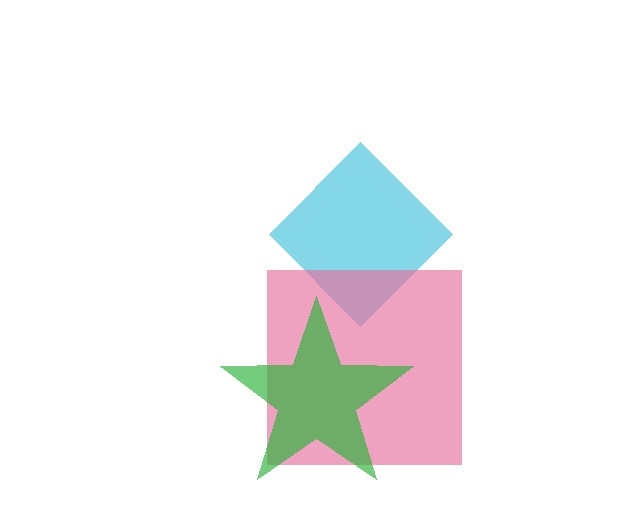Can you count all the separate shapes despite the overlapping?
Yes, there are 3 separate shapes.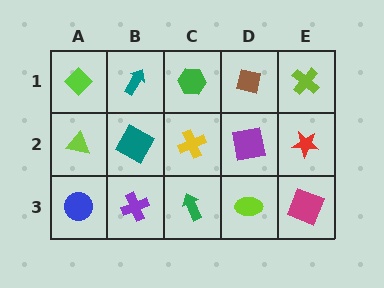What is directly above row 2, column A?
A lime diamond.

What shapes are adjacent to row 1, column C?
A yellow cross (row 2, column C), a teal arrow (row 1, column B), a brown square (row 1, column D).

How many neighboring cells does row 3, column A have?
2.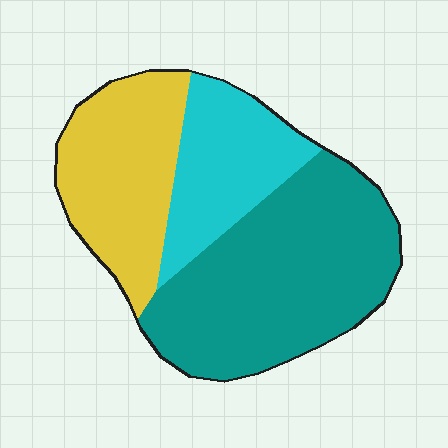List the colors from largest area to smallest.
From largest to smallest: teal, yellow, cyan.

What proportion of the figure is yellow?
Yellow covers 29% of the figure.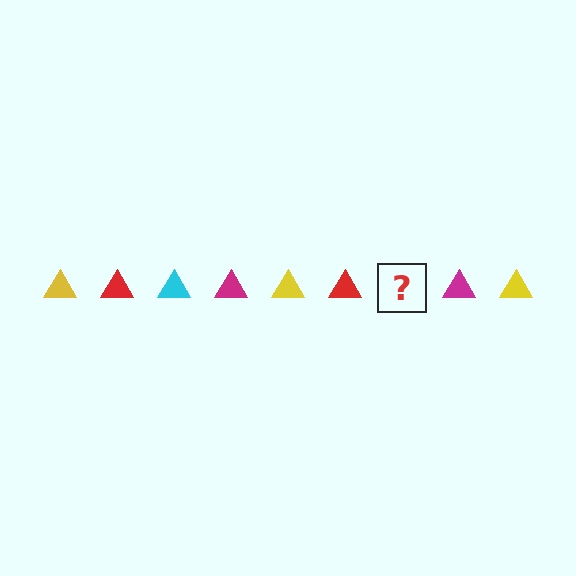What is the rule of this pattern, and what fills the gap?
The rule is that the pattern cycles through yellow, red, cyan, magenta triangles. The gap should be filled with a cyan triangle.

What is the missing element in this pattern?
The missing element is a cyan triangle.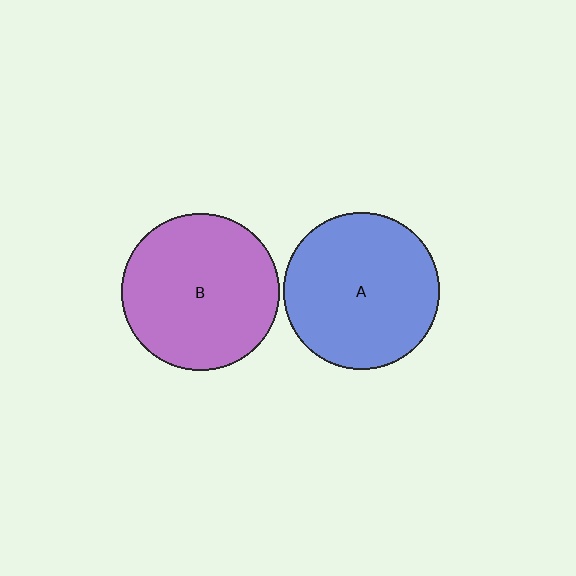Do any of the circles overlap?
No, none of the circles overlap.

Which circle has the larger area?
Circle B (purple).